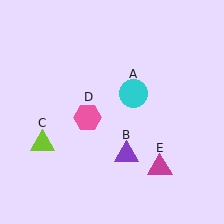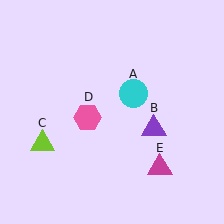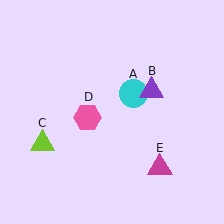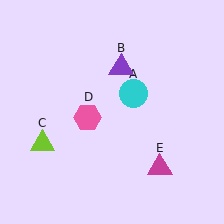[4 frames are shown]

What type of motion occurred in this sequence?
The purple triangle (object B) rotated counterclockwise around the center of the scene.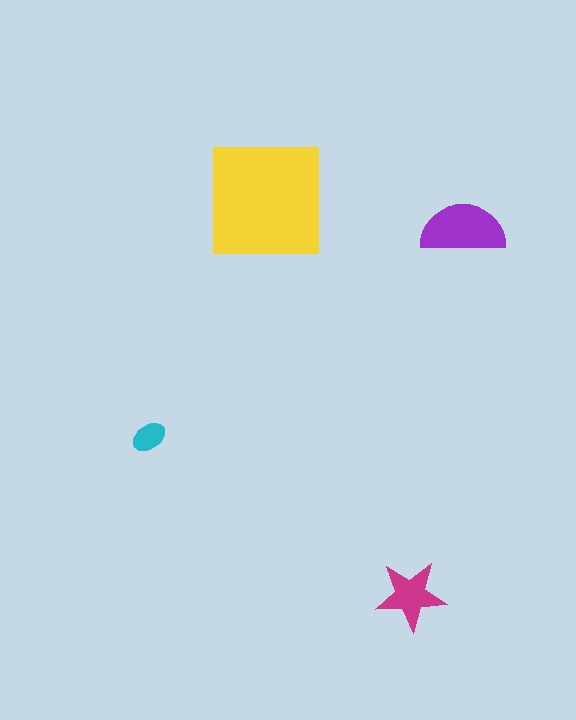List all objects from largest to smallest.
The yellow square, the purple semicircle, the magenta star, the cyan ellipse.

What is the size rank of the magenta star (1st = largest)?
3rd.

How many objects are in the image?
There are 4 objects in the image.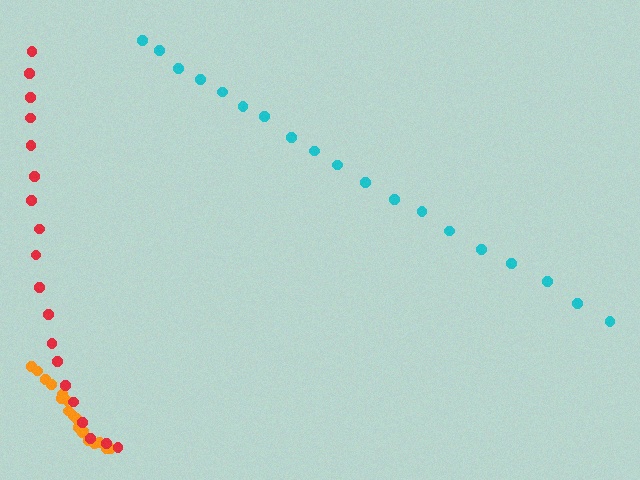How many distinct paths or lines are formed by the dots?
There are 3 distinct paths.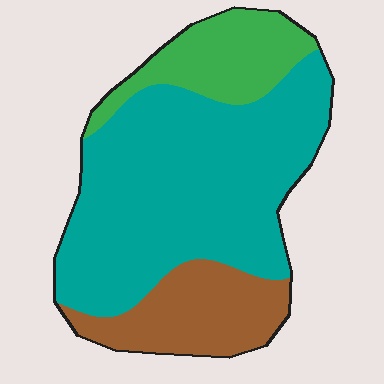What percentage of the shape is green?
Green takes up less than a quarter of the shape.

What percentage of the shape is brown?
Brown takes up about one fifth (1/5) of the shape.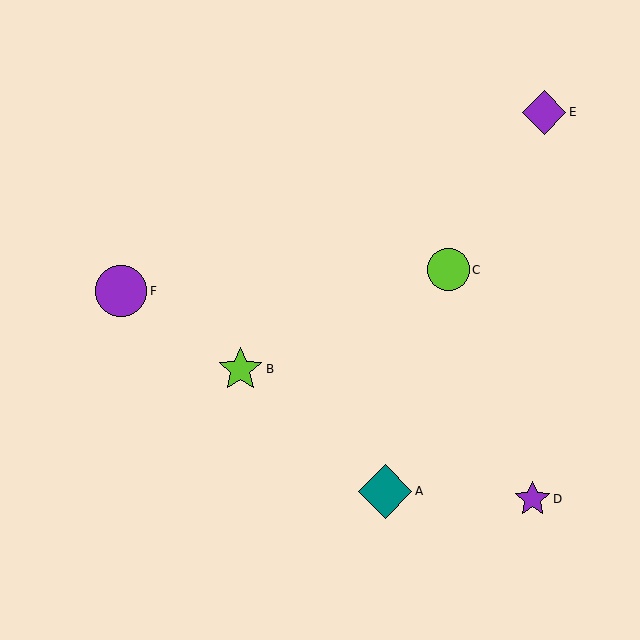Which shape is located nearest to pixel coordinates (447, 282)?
The lime circle (labeled C) at (448, 270) is nearest to that location.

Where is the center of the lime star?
The center of the lime star is at (240, 369).